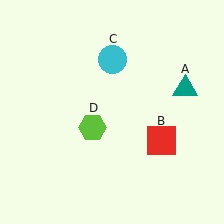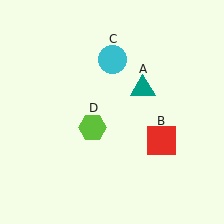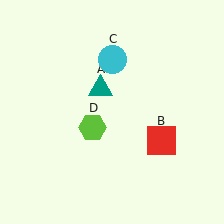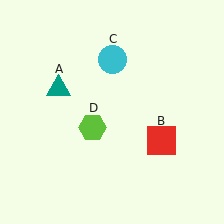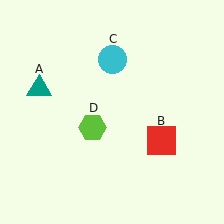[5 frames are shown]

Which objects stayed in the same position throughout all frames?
Red square (object B) and cyan circle (object C) and lime hexagon (object D) remained stationary.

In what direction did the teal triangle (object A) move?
The teal triangle (object A) moved left.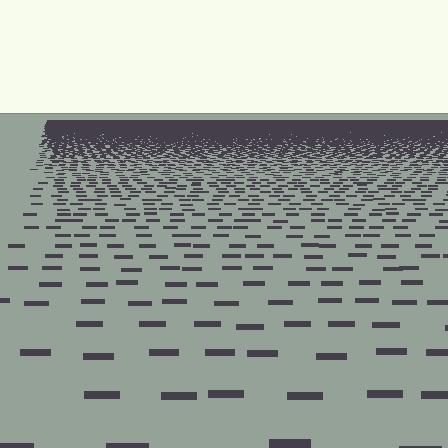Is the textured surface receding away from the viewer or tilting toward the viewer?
The surface is receding away from the viewer. Texture elements get smaller and denser toward the top.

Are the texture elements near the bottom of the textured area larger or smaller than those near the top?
Larger. Near the bottom, elements are closer to the viewer and appear at a bigger on-screen size.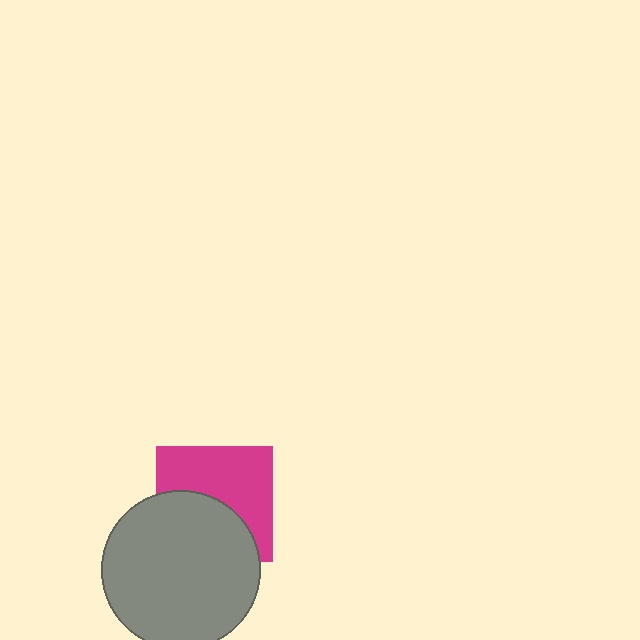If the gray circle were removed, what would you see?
You would see the complete magenta square.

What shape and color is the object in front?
The object in front is a gray circle.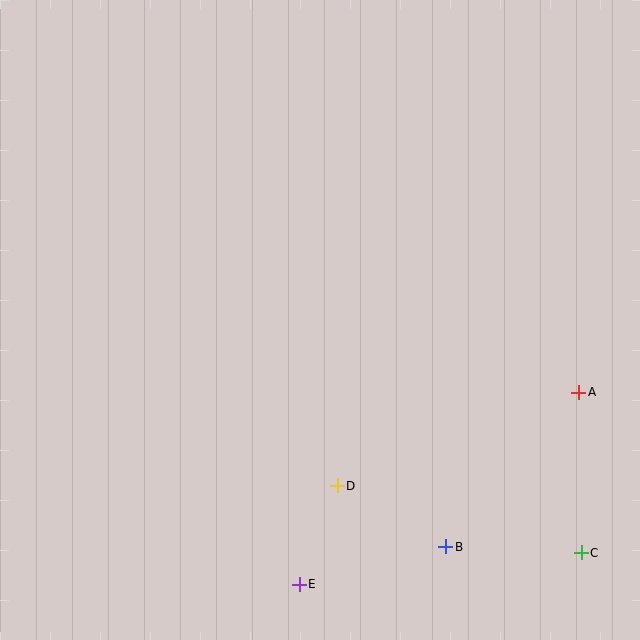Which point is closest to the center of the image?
Point D at (337, 486) is closest to the center.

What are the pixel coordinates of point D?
Point D is at (337, 486).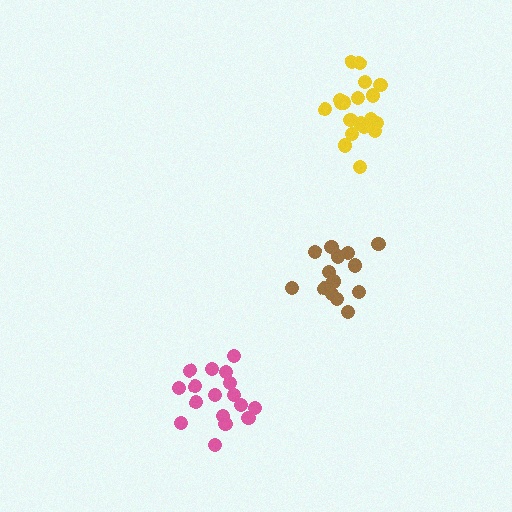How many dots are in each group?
Group 1: 14 dots, Group 2: 20 dots, Group 3: 17 dots (51 total).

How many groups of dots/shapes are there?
There are 3 groups.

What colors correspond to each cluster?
The clusters are colored: brown, yellow, pink.